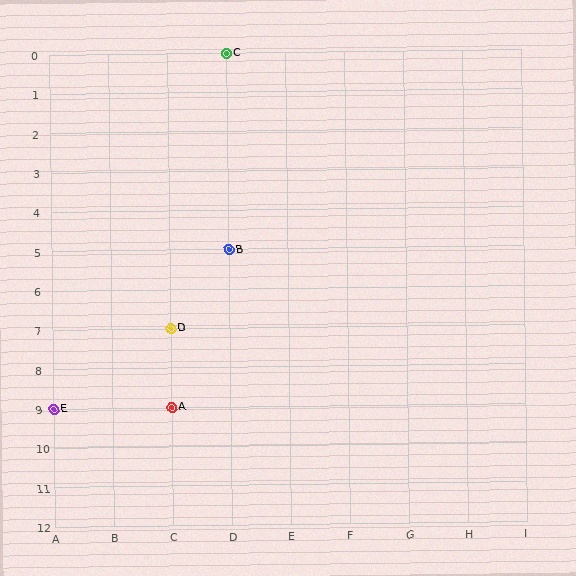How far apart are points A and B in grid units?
Points A and B are 1 column and 4 rows apart (about 4.1 grid units diagonally).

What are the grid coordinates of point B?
Point B is at grid coordinates (D, 5).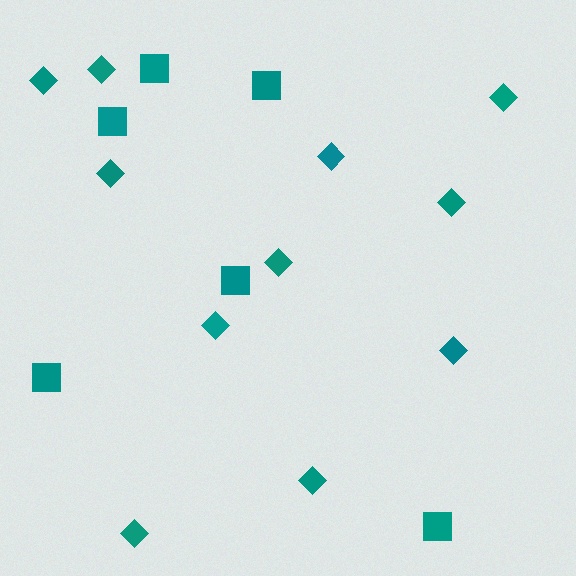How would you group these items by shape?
There are 2 groups: one group of squares (6) and one group of diamonds (11).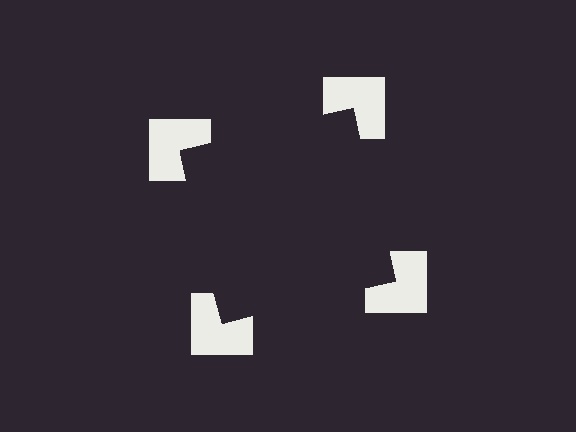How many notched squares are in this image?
There are 4 — one at each vertex of the illusory square.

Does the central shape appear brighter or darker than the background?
It typically appears slightly darker than the background, even though no actual brightness change is drawn.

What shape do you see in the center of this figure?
An illusory square — its edges are inferred from the aligned wedge cuts in the notched squares, not physically drawn.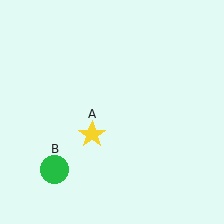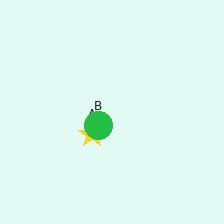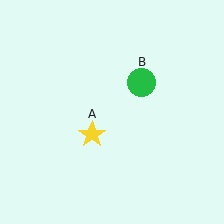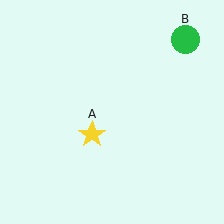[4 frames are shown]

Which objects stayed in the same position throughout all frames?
Yellow star (object A) remained stationary.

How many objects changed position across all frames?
1 object changed position: green circle (object B).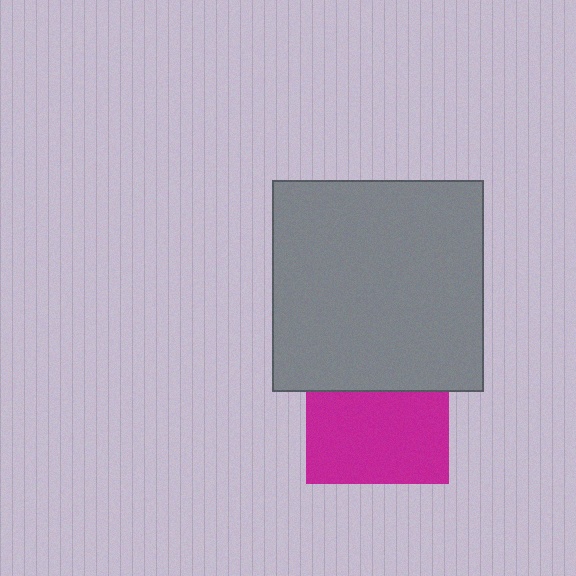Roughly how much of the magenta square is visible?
About half of it is visible (roughly 65%).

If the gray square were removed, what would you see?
You would see the complete magenta square.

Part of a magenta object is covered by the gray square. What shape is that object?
It is a square.